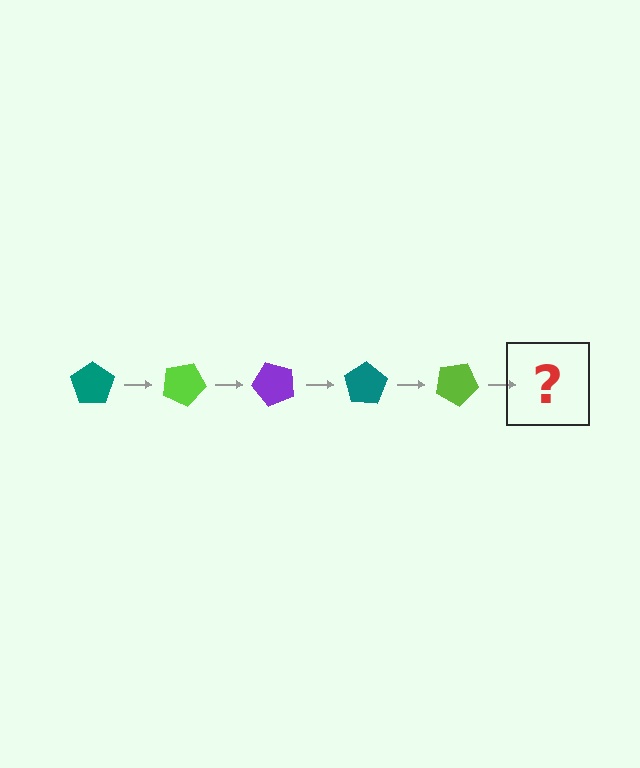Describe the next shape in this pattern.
It should be a purple pentagon, rotated 125 degrees from the start.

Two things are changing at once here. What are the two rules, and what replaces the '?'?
The two rules are that it rotates 25 degrees each step and the color cycles through teal, lime, and purple. The '?' should be a purple pentagon, rotated 125 degrees from the start.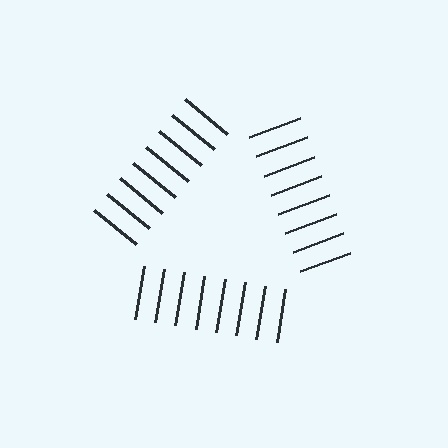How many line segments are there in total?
24 — 8 along each of the 3 edges.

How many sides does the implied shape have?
3 sides — the line-ends trace a triangle.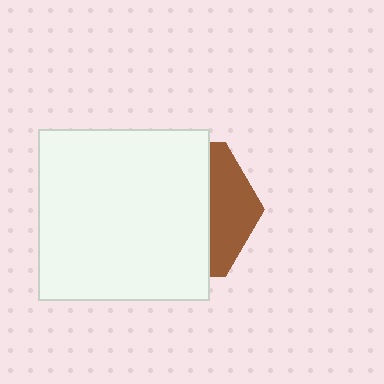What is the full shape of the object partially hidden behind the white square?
The partially hidden object is a brown hexagon.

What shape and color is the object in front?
The object in front is a white square.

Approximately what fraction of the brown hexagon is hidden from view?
Roughly 69% of the brown hexagon is hidden behind the white square.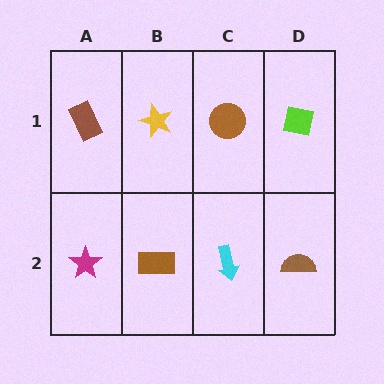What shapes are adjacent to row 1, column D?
A brown semicircle (row 2, column D), a brown circle (row 1, column C).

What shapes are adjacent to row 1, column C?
A cyan arrow (row 2, column C), a yellow star (row 1, column B), a lime square (row 1, column D).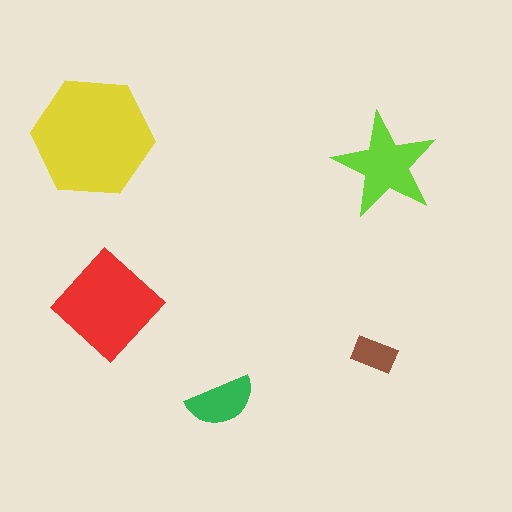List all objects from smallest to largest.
The brown rectangle, the green semicircle, the lime star, the red diamond, the yellow hexagon.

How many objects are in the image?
There are 5 objects in the image.